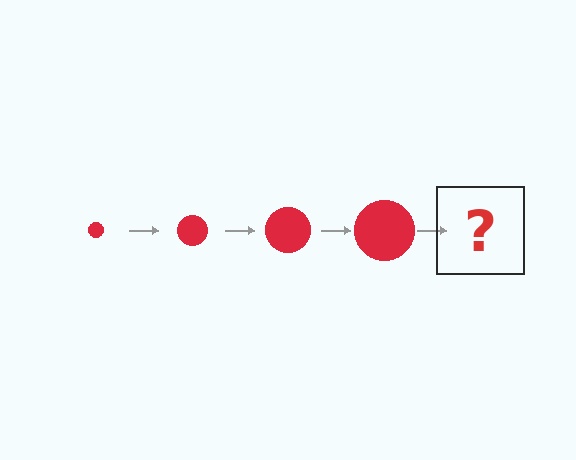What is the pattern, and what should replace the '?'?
The pattern is that the circle gets progressively larger each step. The '?' should be a red circle, larger than the previous one.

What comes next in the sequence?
The next element should be a red circle, larger than the previous one.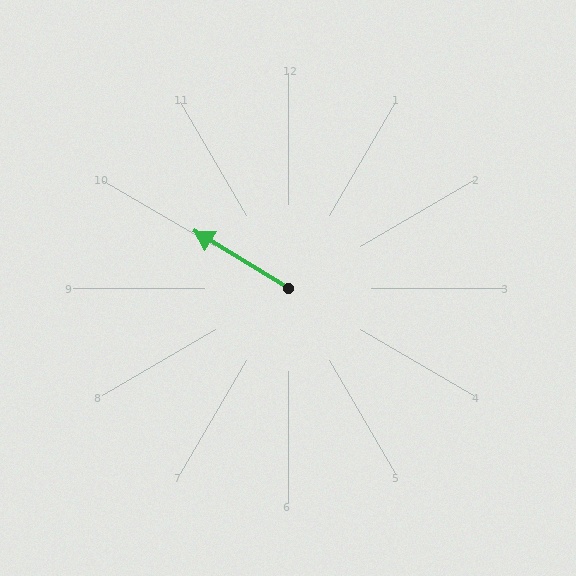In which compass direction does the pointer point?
Northwest.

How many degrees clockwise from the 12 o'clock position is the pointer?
Approximately 301 degrees.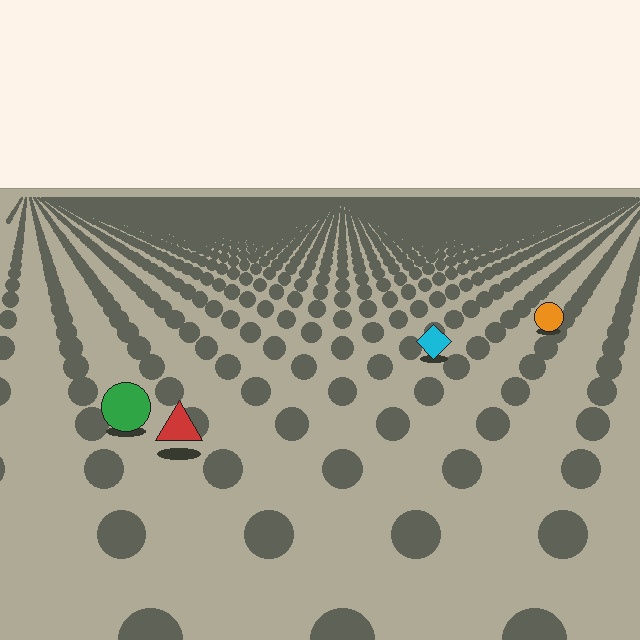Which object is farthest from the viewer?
The orange circle is farthest from the viewer. It appears smaller and the ground texture around it is denser.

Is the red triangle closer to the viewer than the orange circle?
Yes. The red triangle is closer — you can tell from the texture gradient: the ground texture is coarser near it.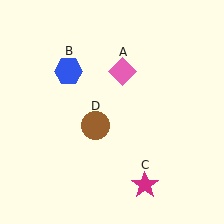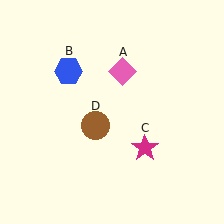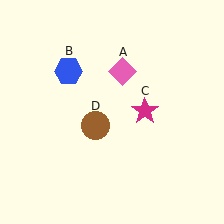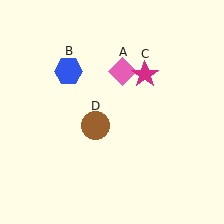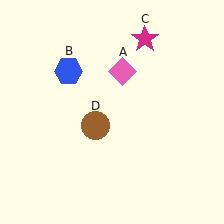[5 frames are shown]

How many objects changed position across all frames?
1 object changed position: magenta star (object C).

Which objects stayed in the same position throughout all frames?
Pink diamond (object A) and blue hexagon (object B) and brown circle (object D) remained stationary.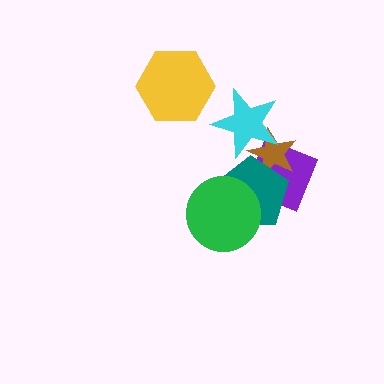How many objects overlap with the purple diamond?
3 objects overlap with the purple diamond.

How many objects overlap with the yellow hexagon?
0 objects overlap with the yellow hexagon.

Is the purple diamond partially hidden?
Yes, it is partially covered by another shape.